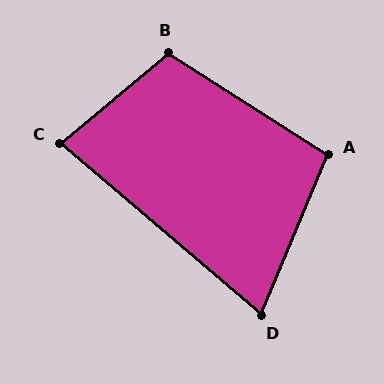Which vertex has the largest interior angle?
B, at approximately 108 degrees.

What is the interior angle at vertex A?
Approximately 100 degrees (obtuse).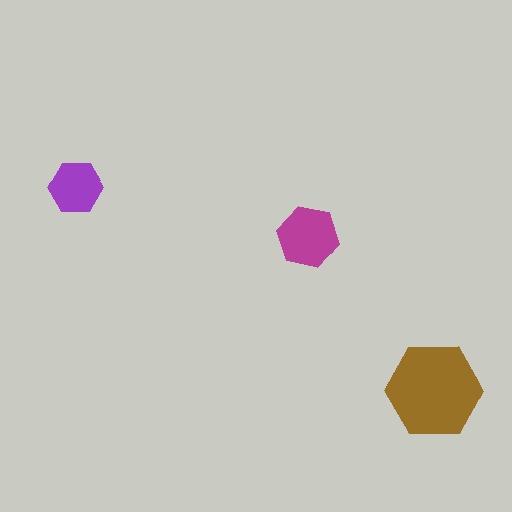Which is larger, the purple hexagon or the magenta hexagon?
The magenta one.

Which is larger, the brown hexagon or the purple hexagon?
The brown one.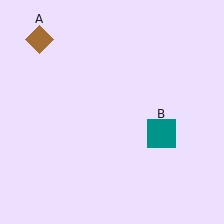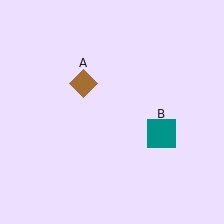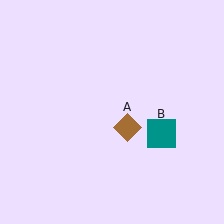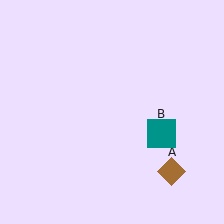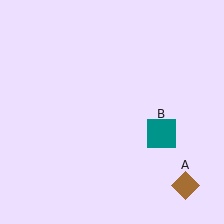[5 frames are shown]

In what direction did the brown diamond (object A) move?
The brown diamond (object A) moved down and to the right.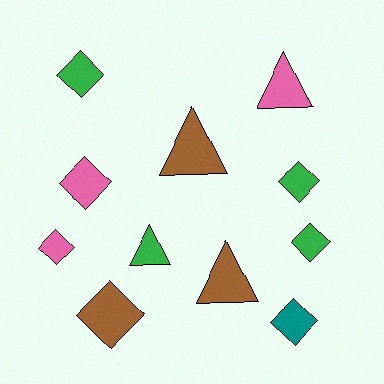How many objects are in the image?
There are 11 objects.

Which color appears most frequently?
Green, with 4 objects.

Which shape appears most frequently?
Diamond, with 7 objects.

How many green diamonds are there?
There are 3 green diamonds.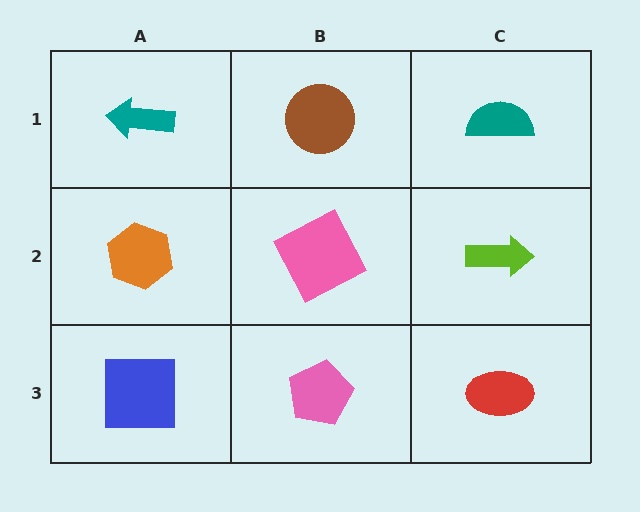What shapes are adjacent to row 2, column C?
A teal semicircle (row 1, column C), a red ellipse (row 3, column C), a pink square (row 2, column B).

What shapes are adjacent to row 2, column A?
A teal arrow (row 1, column A), a blue square (row 3, column A), a pink square (row 2, column B).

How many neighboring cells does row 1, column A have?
2.